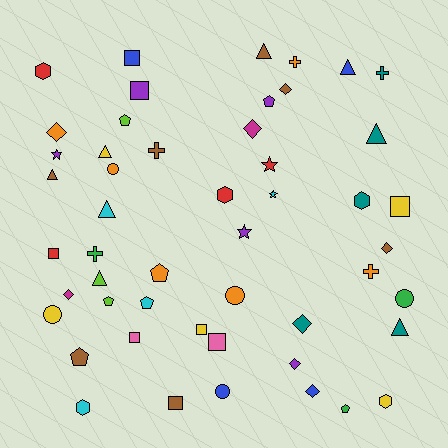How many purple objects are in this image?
There are 5 purple objects.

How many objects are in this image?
There are 50 objects.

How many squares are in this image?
There are 8 squares.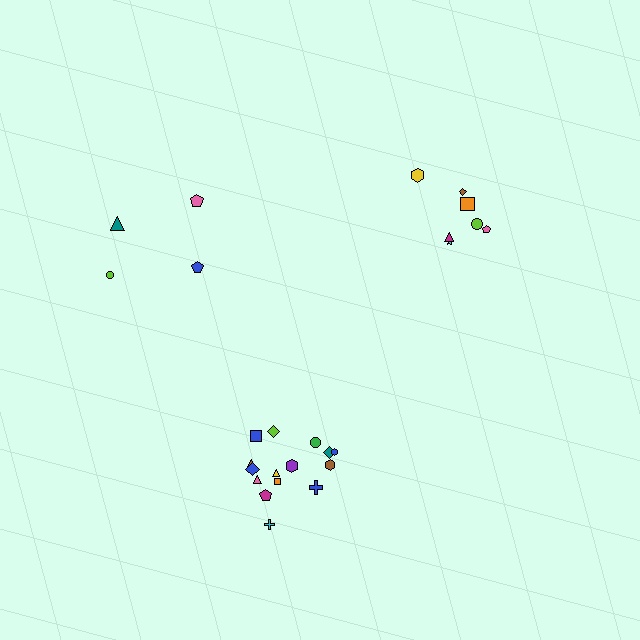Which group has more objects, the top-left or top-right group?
The top-right group.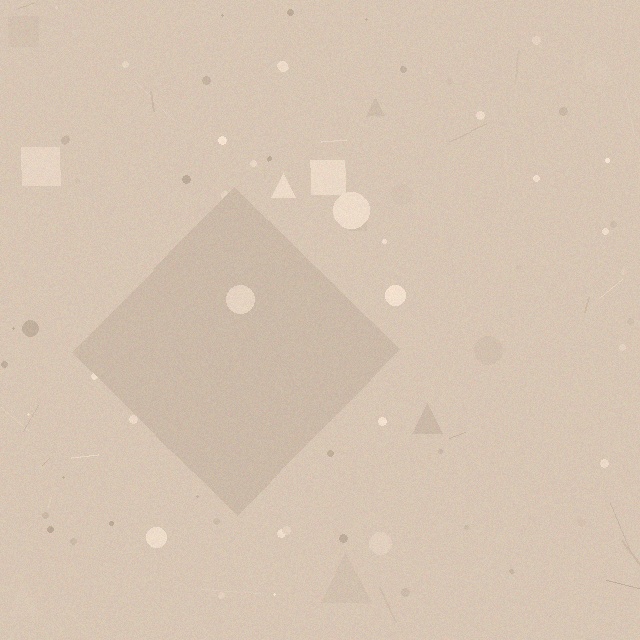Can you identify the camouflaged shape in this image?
The camouflaged shape is a diamond.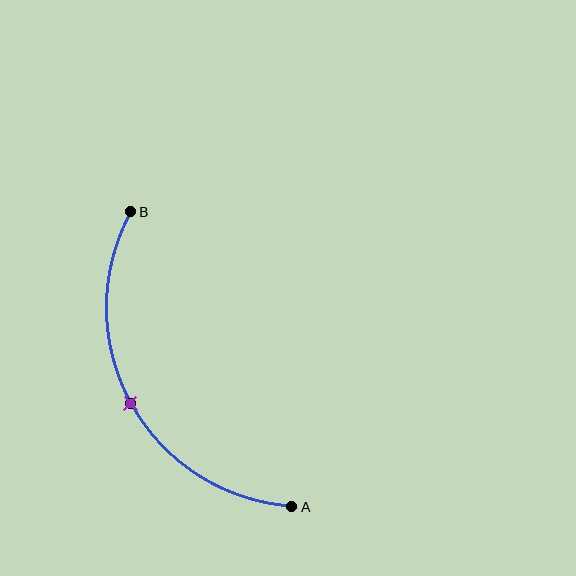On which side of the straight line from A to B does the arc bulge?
The arc bulges to the left of the straight line connecting A and B.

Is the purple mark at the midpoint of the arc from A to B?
Yes. The purple mark lies on the arc at equal arc-length from both A and B — it is the arc midpoint.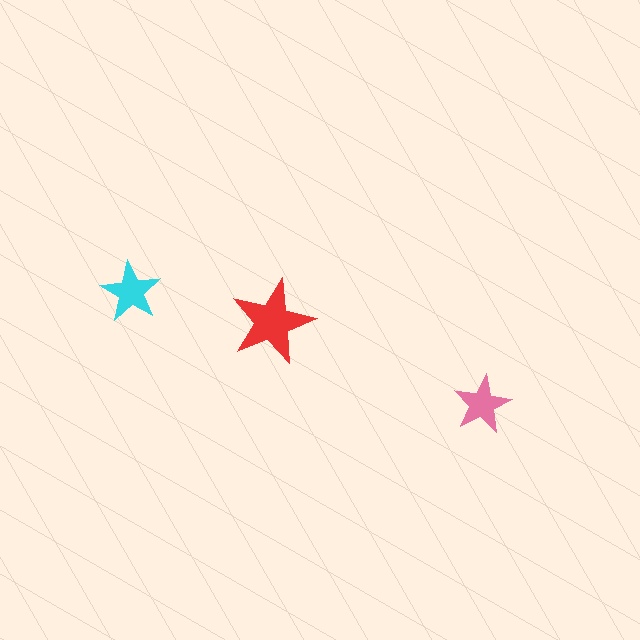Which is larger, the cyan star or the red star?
The red one.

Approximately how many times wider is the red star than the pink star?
About 1.5 times wider.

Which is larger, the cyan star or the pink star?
The cyan one.